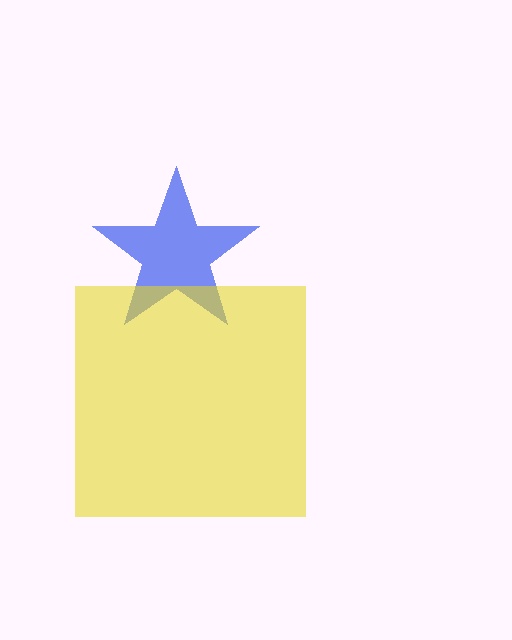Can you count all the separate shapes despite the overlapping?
Yes, there are 2 separate shapes.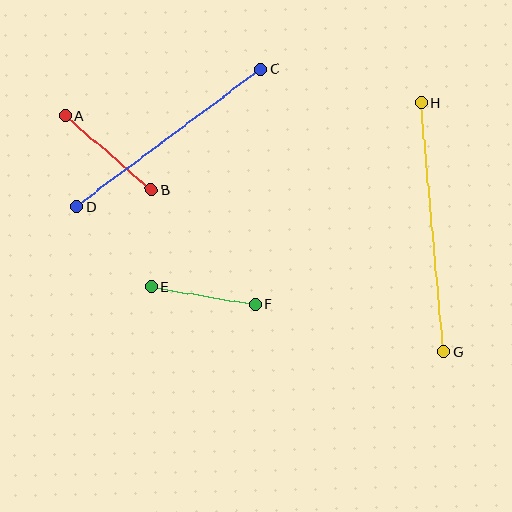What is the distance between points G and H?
The distance is approximately 250 pixels.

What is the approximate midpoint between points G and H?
The midpoint is at approximately (433, 227) pixels.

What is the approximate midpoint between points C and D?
The midpoint is at approximately (169, 138) pixels.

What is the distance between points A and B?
The distance is approximately 114 pixels.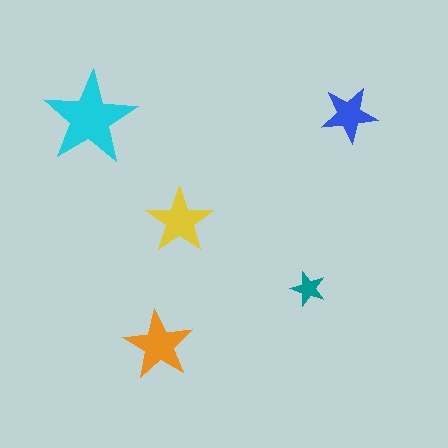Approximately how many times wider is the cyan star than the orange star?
About 1.5 times wider.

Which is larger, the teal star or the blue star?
The blue one.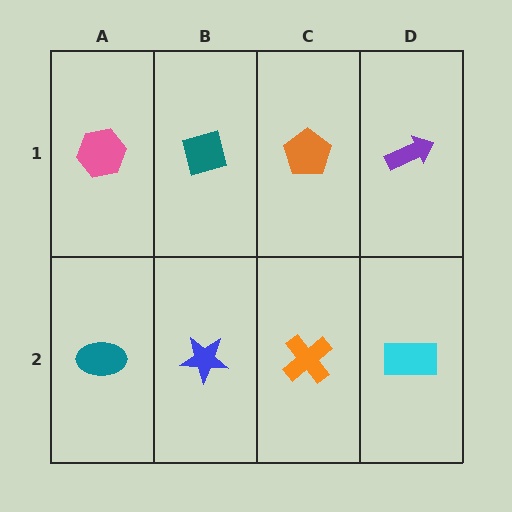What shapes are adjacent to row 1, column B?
A blue star (row 2, column B), a pink hexagon (row 1, column A), an orange pentagon (row 1, column C).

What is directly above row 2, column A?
A pink hexagon.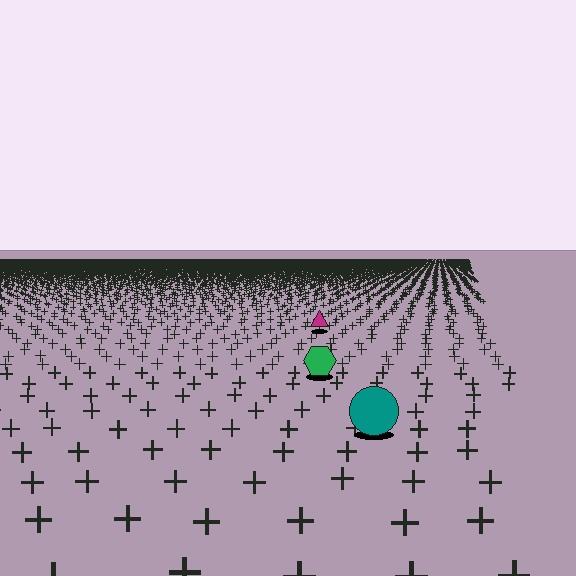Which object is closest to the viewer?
The teal circle is closest. The texture marks near it are larger and more spread out.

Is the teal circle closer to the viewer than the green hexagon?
Yes. The teal circle is closer — you can tell from the texture gradient: the ground texture is coarser near it.